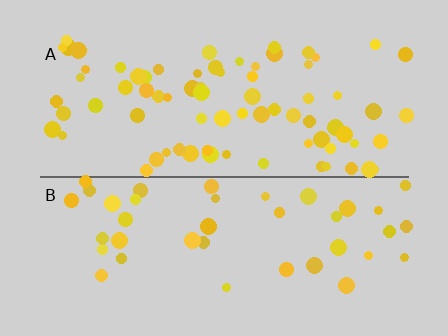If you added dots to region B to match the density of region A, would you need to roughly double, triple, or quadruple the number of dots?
Approximately double.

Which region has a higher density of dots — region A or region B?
A (the top).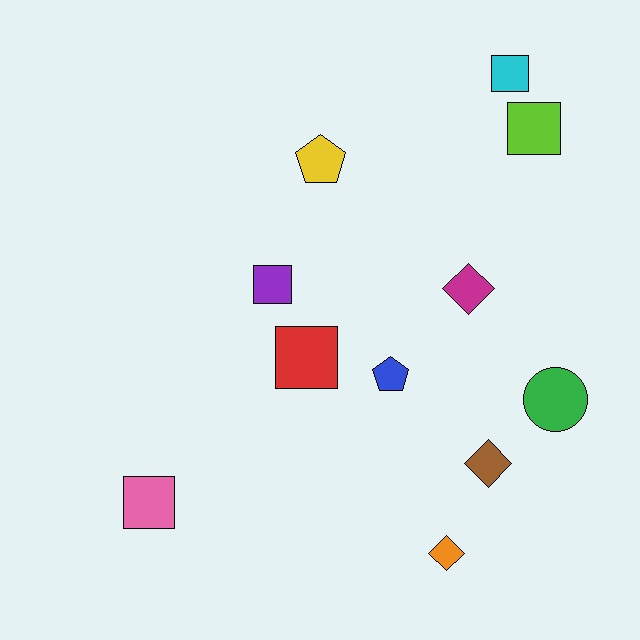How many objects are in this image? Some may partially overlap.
There are 11 objects.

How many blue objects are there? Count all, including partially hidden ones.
There is 1 blue object.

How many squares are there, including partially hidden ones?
There are 5 squares.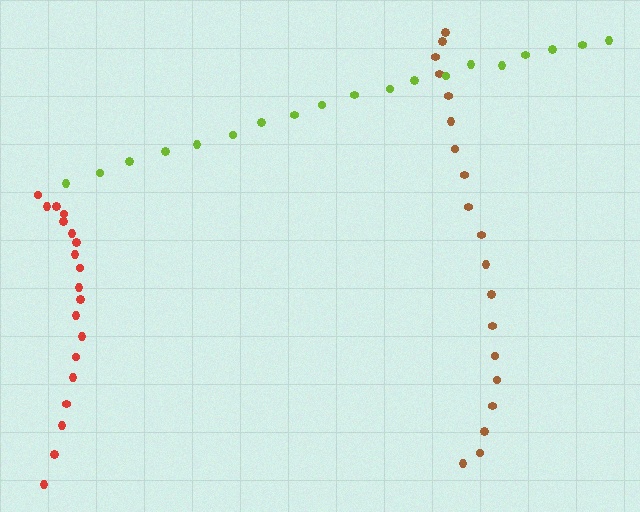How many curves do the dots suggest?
There are 3 distinct paths.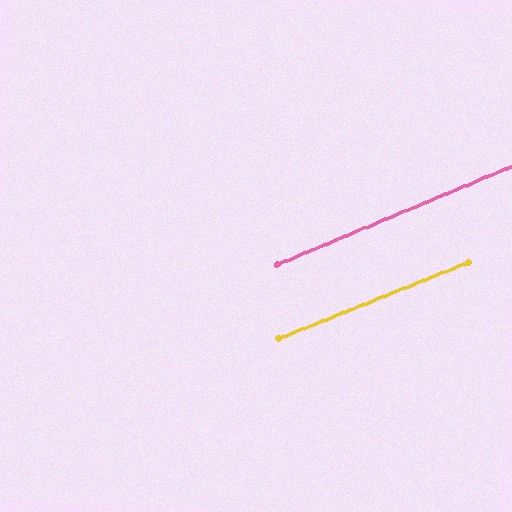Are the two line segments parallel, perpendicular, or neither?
Parallel — their directions differ by only 0.8°.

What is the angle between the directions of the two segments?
Approximately 1 degree.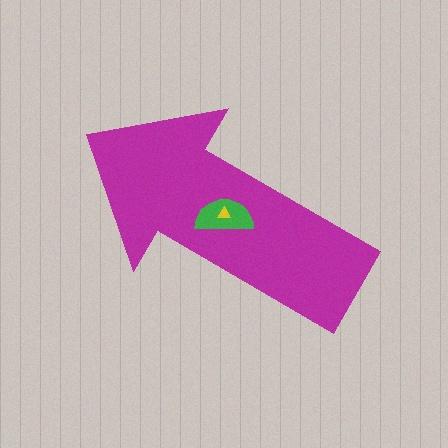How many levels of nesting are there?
3.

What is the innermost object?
The yellow triangle.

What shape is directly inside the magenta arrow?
The green semicircle.